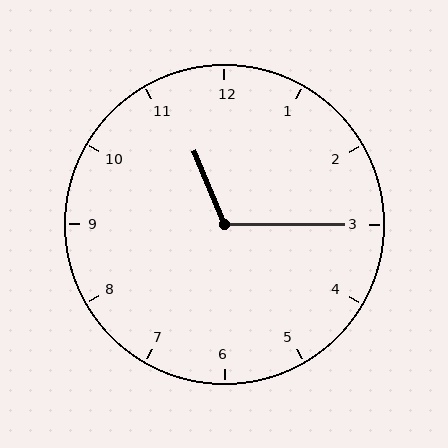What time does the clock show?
11:15.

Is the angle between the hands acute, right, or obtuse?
It is obtuse.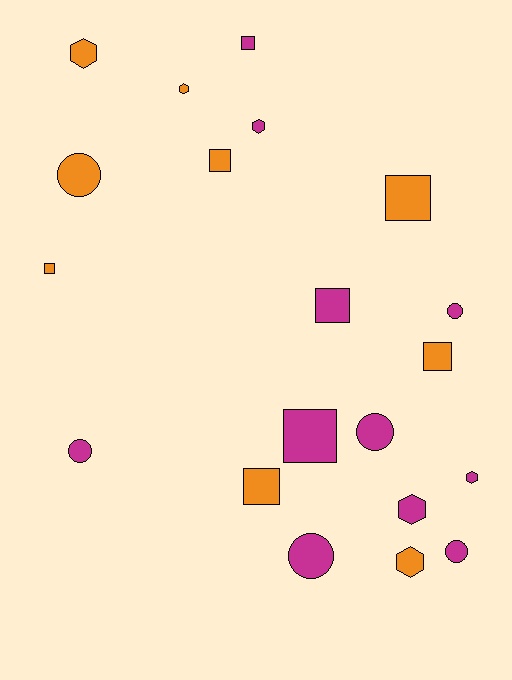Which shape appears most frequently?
Square, with 8 objects.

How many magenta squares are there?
There are 3 magenta squares.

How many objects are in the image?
There are 20 objects.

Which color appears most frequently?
Magenta, with 11 objects.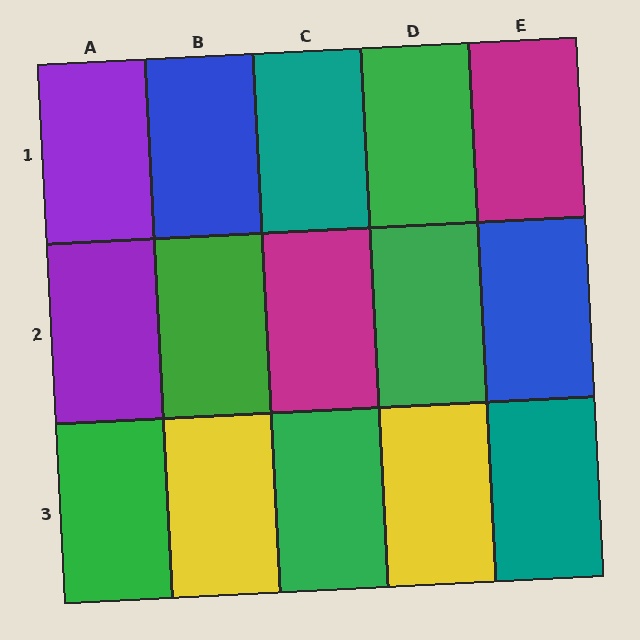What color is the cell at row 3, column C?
Green.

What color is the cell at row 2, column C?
Magenta.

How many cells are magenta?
2 cells are magenta.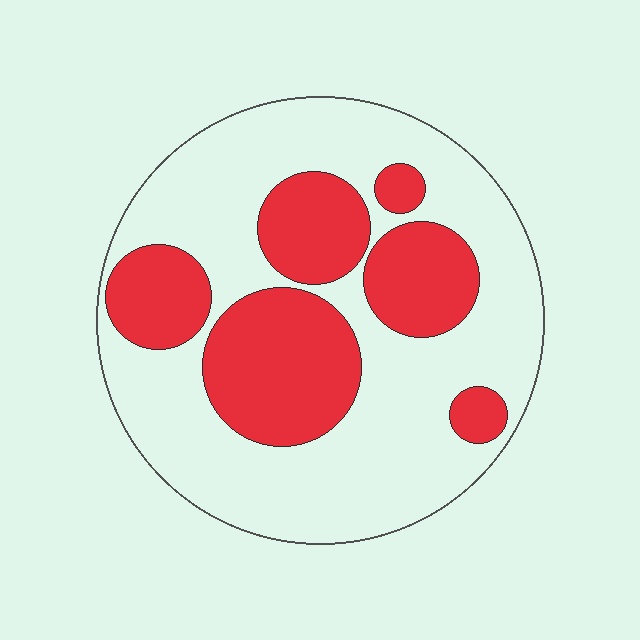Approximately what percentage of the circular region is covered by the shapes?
Approximately 35%.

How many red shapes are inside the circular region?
6.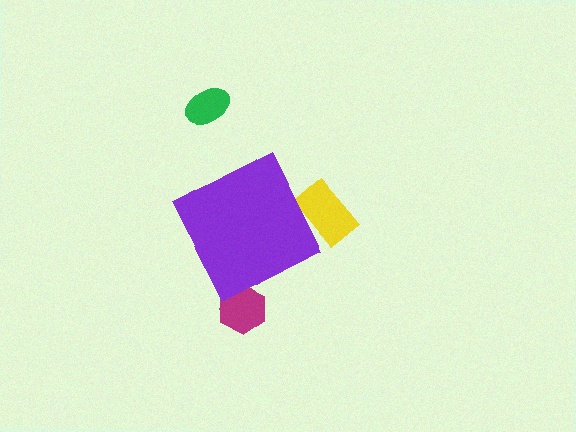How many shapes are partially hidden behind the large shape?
2 shapes are partially hidden.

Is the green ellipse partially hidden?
No, the green ellipse is fully visible.